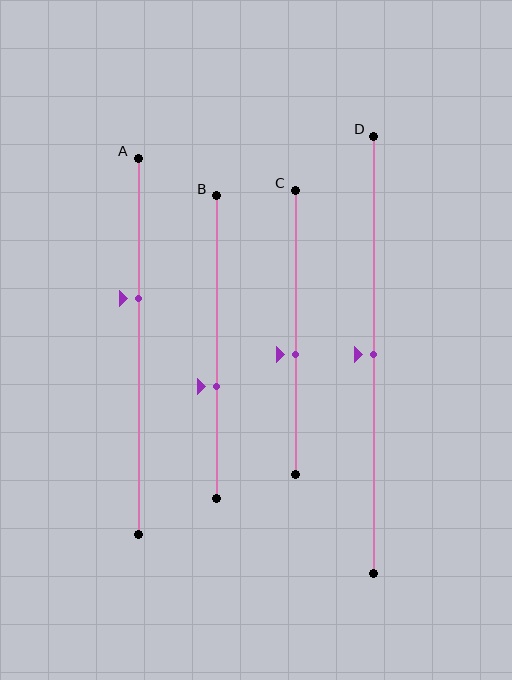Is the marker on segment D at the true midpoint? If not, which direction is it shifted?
Yes, the marker on segment D is at the true midpoint.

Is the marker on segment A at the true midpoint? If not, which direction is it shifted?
No, the marker on segment A is shifted upward by about 13% of the segment length.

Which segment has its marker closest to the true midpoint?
Segment D has its marker closest to the true midpoint.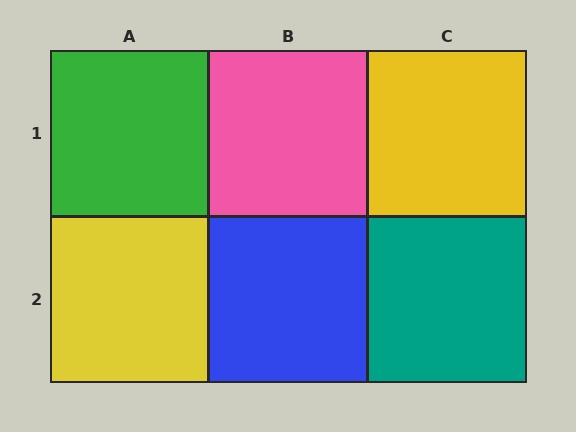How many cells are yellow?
2 cells are yellow.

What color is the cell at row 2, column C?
Teal.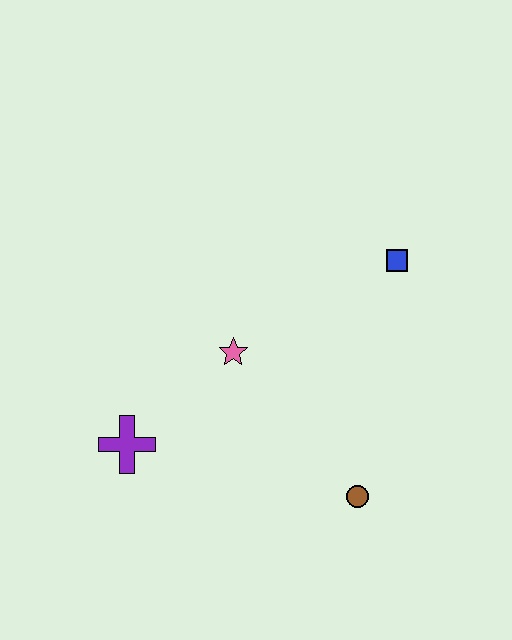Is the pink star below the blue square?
Yes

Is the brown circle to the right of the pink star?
Yes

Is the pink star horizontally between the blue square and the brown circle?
No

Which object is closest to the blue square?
The pink star is closest to the blue square.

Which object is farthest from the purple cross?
The blue square is farthest from the purple cross.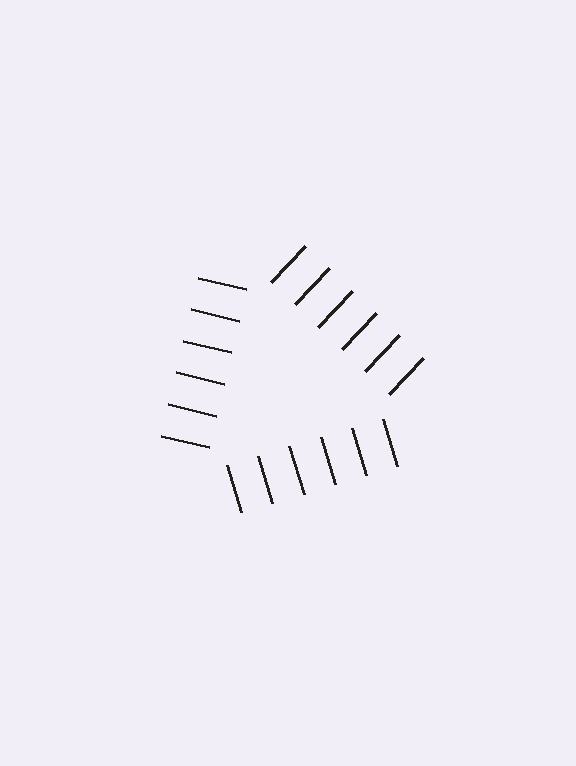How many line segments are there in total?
18 — 6 along each of the 3 edges.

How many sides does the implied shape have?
3 sides — the line-ends trace a triangle.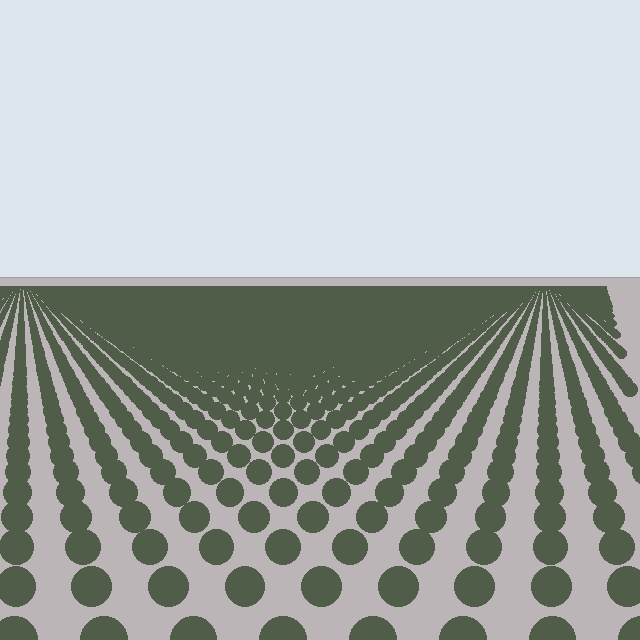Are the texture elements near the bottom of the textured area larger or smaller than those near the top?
Larger. Near the bottom, elements are closer to the viewer and appear at a bigger on-screen size.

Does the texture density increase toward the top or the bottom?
Density increases toward the top.